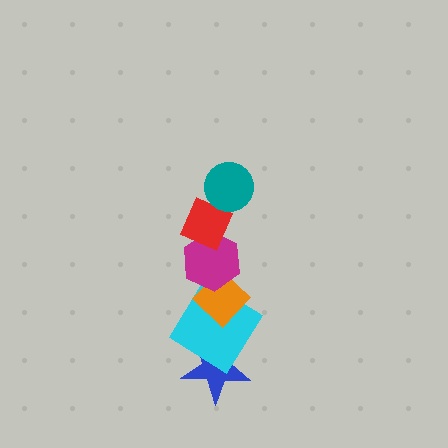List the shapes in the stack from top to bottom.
From top to bottom: the teal circle, the red diamond, the magenta hexagon, the orange diamond, the cyan diamond, the blue star.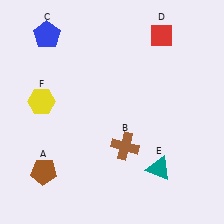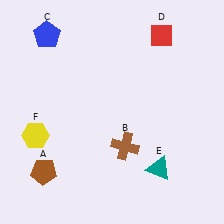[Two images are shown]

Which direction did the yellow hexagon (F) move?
The yellow hexagon (F) moved down.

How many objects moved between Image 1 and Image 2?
1 object moved between the two images.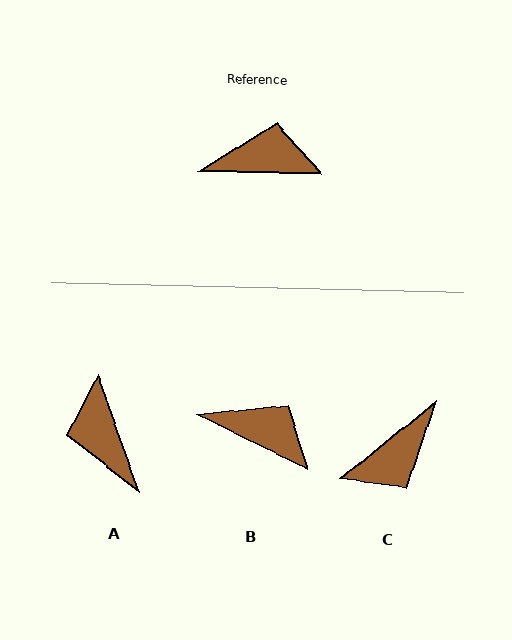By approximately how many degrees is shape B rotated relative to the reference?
Approximately 25 degrees clockwise.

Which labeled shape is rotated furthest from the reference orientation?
C, about 140 degrees away.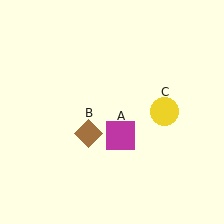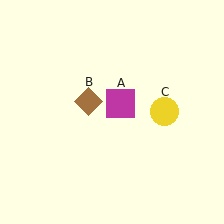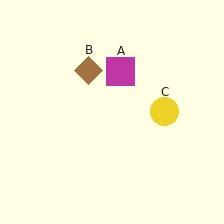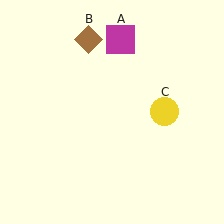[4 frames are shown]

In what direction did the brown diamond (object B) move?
The brown diamond (object B) moved up.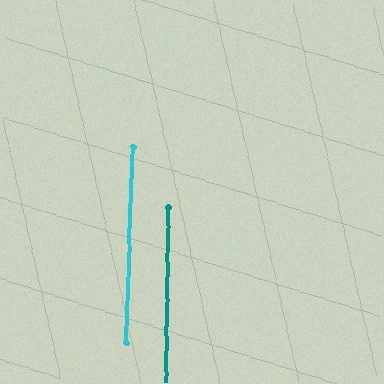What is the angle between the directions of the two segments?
Approximately 1 degree.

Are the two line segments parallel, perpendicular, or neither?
Parallel — their directions differ by only 1.0°.